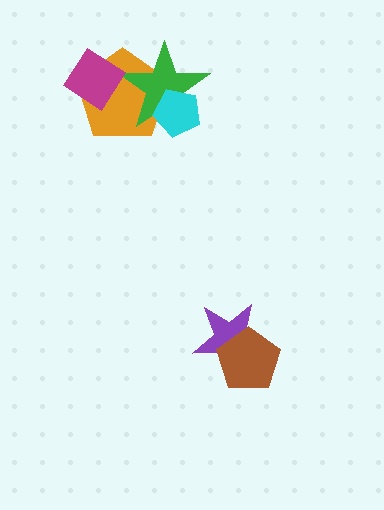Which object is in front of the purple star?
The brown pentagon is in front of the purple star.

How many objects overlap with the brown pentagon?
1 object overlaps with the brown pentagon.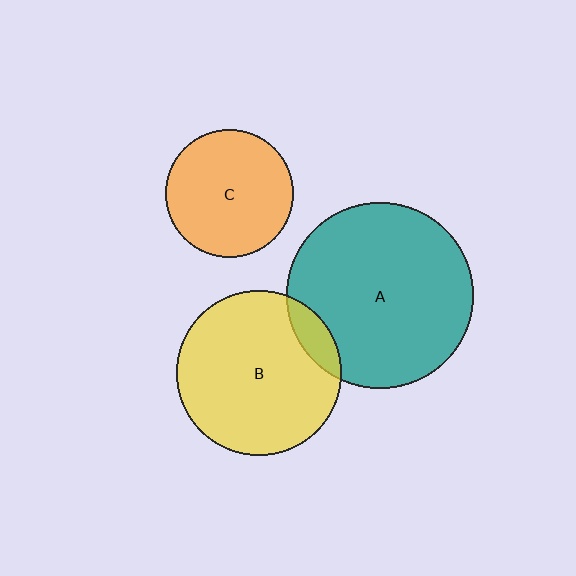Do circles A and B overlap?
Yes.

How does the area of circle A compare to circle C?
Approximately 2.1 times.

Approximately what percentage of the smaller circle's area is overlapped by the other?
Approximately 10%.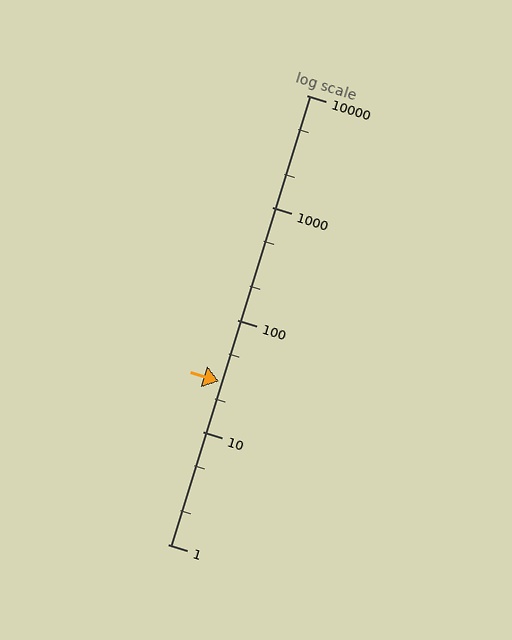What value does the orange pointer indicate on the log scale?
The pointer indicates approximately 28.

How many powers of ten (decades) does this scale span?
The scale spans 4 decades, from 1 to 10000.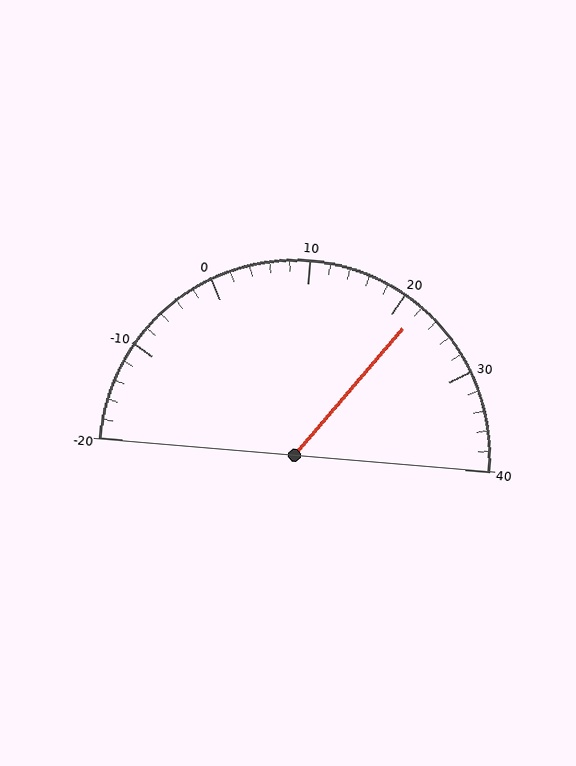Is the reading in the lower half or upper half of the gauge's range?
The reading is in the upper half of the range (-20 to 40).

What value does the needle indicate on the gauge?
The needle indicates approximately 22.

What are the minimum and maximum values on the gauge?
The gauge ranges from -20 to 40.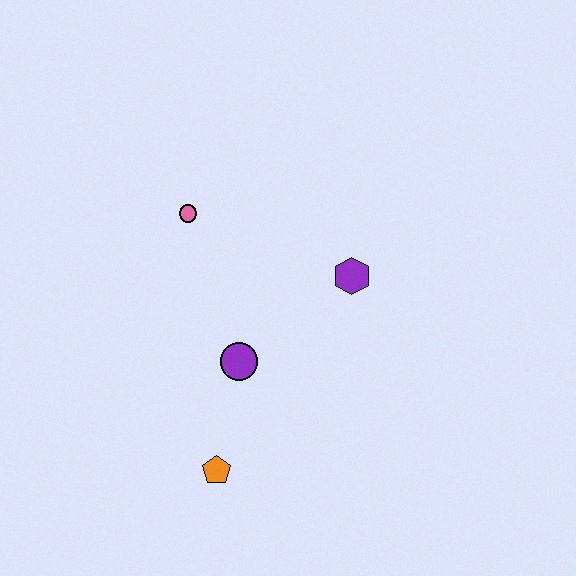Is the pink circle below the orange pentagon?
No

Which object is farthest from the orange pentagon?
The pink circle is farthest from the orange pentagon.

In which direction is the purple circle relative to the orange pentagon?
The purple circle is above the orange pentagon.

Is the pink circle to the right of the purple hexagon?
No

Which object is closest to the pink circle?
The purple circle is closest to the pink circle.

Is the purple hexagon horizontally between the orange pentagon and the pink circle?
No